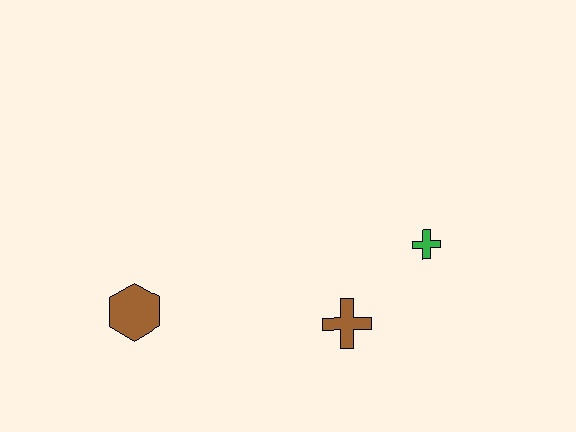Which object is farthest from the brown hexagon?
The green cross is farthest from the brown hexagon.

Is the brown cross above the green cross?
No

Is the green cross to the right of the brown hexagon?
Yes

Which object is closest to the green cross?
The brown cross is closest to the green cross.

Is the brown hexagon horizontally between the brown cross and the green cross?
No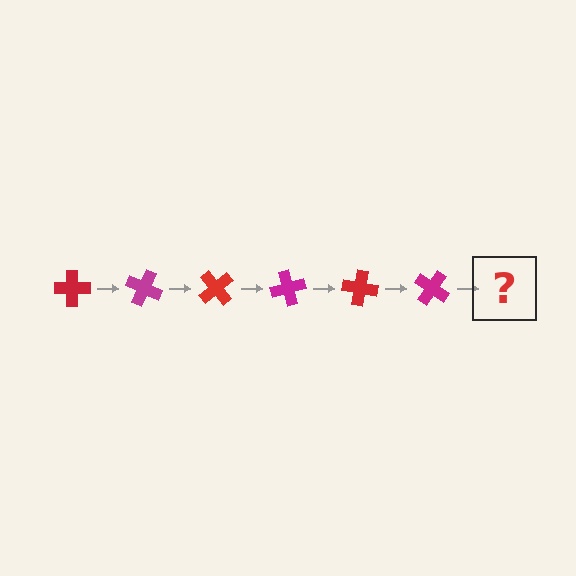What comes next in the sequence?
The next element should be a red cross, rotated 150 degrees from the start.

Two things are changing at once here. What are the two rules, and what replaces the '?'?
The two rules are that it rotates 25 degrees each step and the color cycles through red and magenta. The '?' should be a red cross, rotated 150 degrees from the start.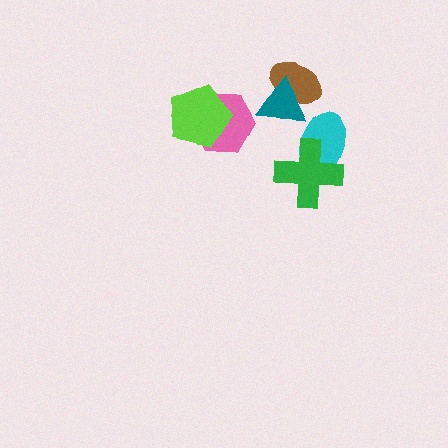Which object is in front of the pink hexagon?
The lime pentagon is in front of the pink hexagon.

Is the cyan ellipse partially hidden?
Yes, it is partially covered by another shape.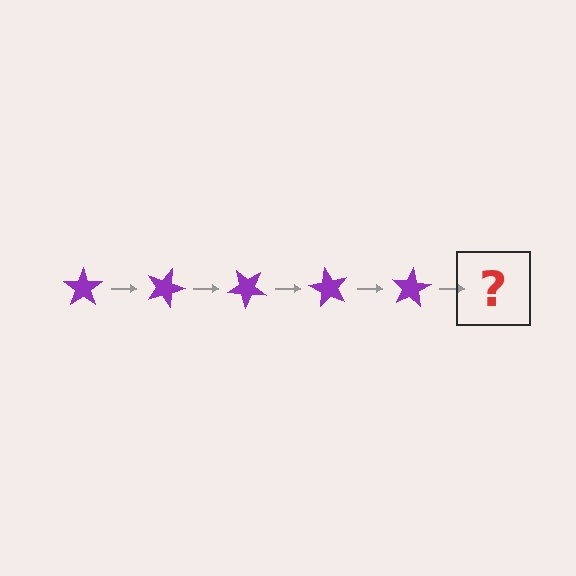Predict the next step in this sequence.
The next step is a purple star rotated 100 degrees.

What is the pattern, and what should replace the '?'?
The pattern is that the star rotates 20 degrees each step. The '?' should be a purple star rotated 100 degrees.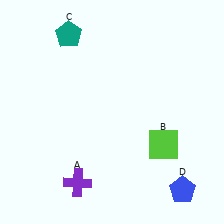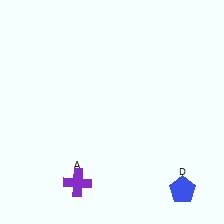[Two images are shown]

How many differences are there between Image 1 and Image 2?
There are 2 differences between the two images.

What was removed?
The teal pentagon (C), the lime square (B) were removed in Image 2.